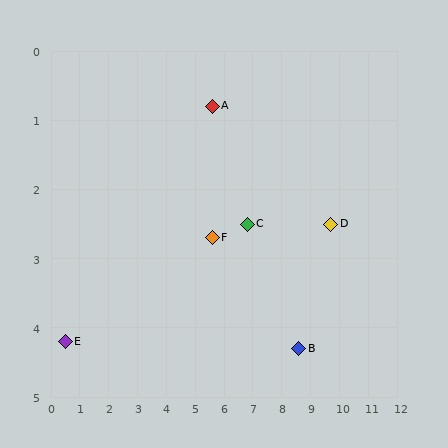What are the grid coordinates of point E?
Point E is at approximately (0.5, 4.2).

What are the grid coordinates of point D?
Point D is at approximately (9.7, 2.5).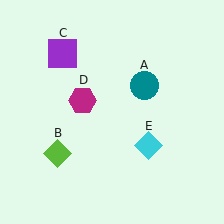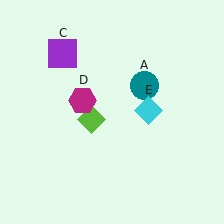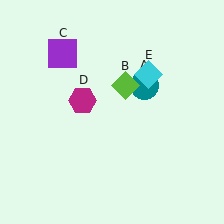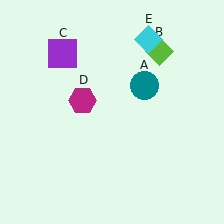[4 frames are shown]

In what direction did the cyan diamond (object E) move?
The cyan diamond (object E) moved up.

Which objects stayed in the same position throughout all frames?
Teal circle (object A) and purple square (object C) and magenta hexagon (object D) remained stationary.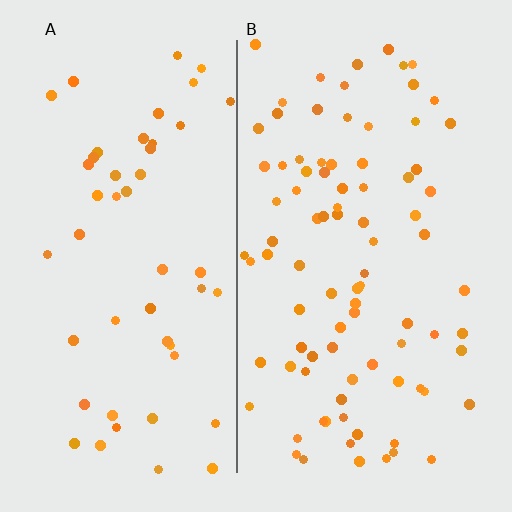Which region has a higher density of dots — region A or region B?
B (the right).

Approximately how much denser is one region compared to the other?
Approximately 1.8× — region B over region A.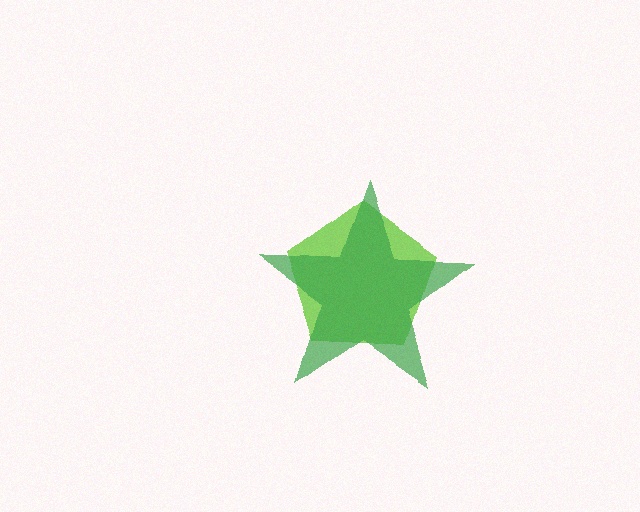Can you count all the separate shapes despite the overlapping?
Yes, there are 2 separate shapes.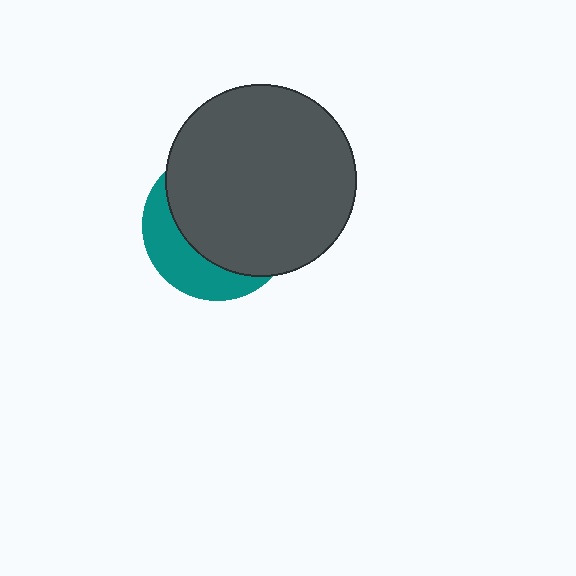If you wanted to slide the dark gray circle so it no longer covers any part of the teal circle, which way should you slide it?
Slide it toward the upper-right — that is the most direct way to separate the two shapes.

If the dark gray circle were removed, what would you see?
You would see the complete teal circle.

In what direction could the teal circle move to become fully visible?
The teal circle could move toward the lower-left. That would shift it out from behind the dark gray circle entirely.